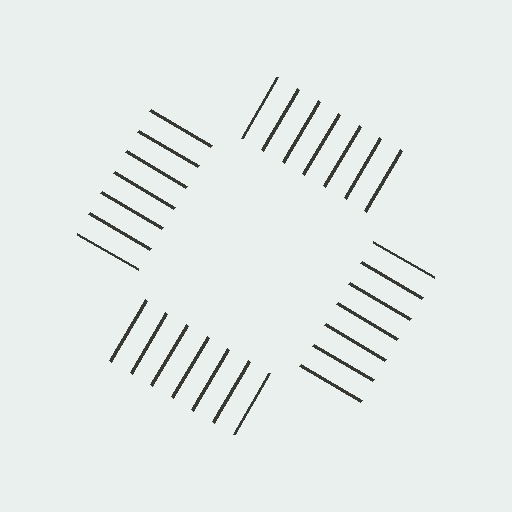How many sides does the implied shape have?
4 sides — the line-ends trace a square.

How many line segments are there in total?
28 — 7 along each of the 4 edges.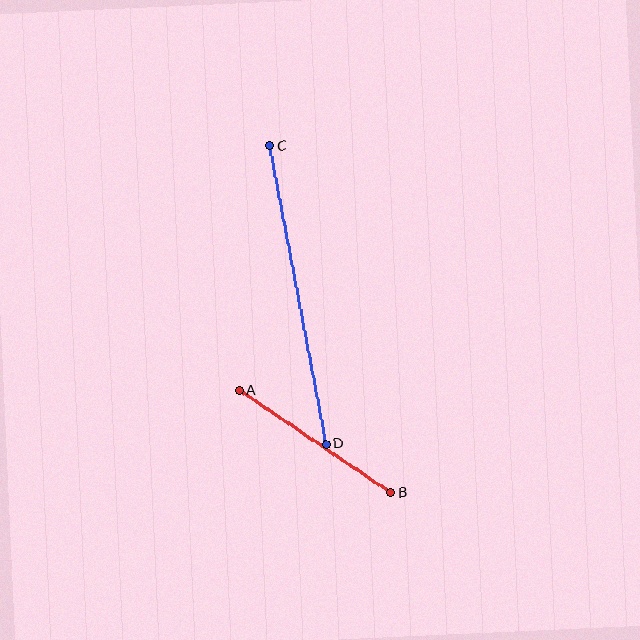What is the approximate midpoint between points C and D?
The midpoint is at approximately (298, 295) pixels.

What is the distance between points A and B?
The distance is approximately 183 pixels.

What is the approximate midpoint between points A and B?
The midpoint is at approximately (315, 442) pixels.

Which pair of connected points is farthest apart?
Points C and D are farthest apart.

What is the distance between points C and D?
The distance is approximately 304 pixels.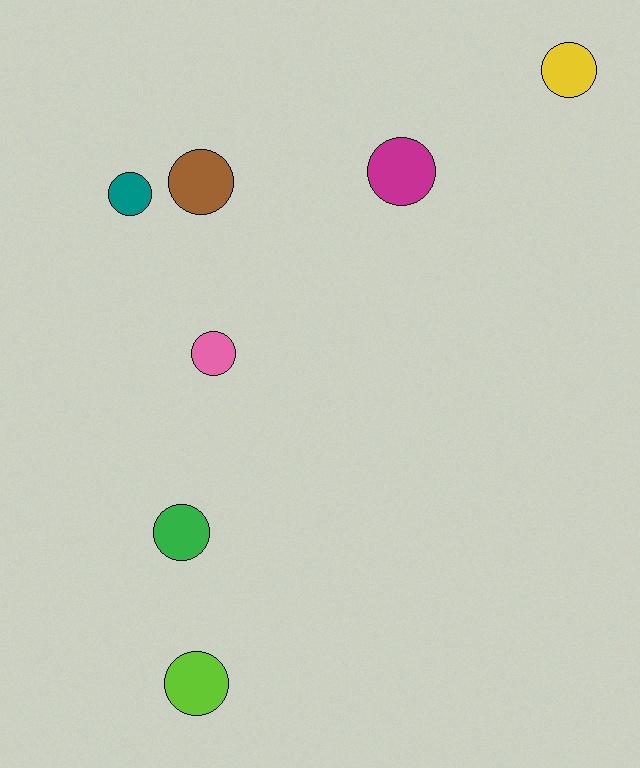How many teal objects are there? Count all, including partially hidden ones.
There is 1 teal object.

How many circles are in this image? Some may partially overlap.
There are 7 circles.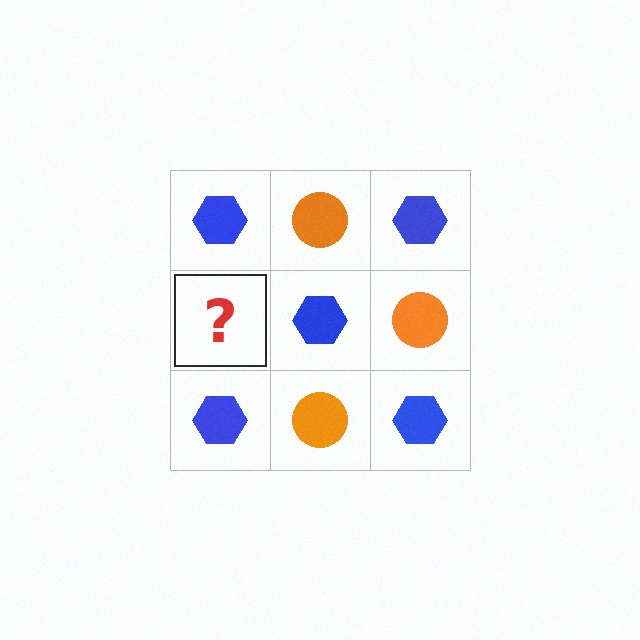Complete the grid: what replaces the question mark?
The question mark should be replaced with an orange circle.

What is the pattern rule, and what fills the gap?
The rule is that it alternates blue hexagon and orange circle in a checkerboard pattern. The gap should be filled with an orange circle.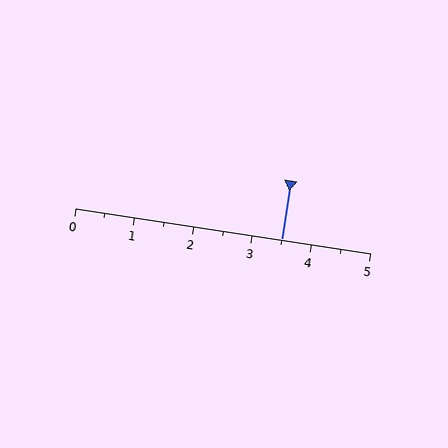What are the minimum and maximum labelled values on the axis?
The axis runs from 0 to 5.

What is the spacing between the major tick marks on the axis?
The major ticks are spaced 1 apart.